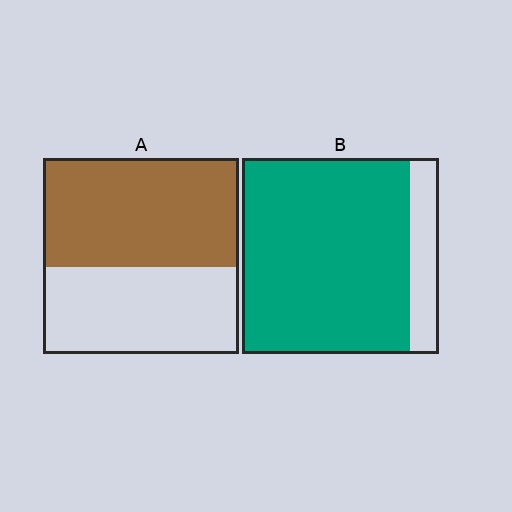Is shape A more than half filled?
Yes.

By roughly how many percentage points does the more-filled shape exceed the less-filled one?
By roughly 30 percentage points (B over A).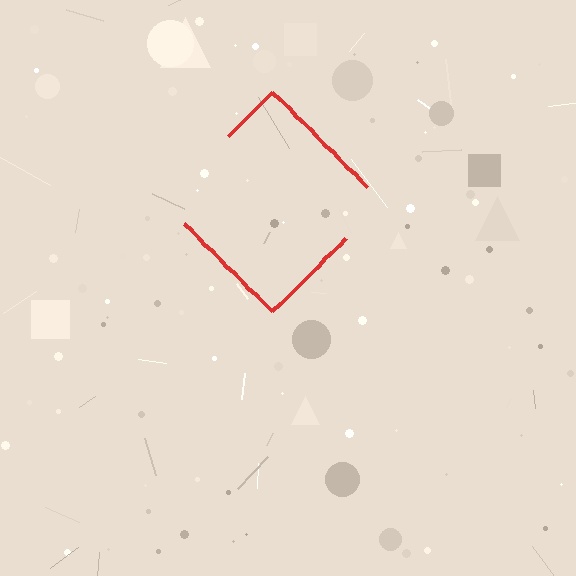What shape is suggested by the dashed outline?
The dashed outline suggests a diamond.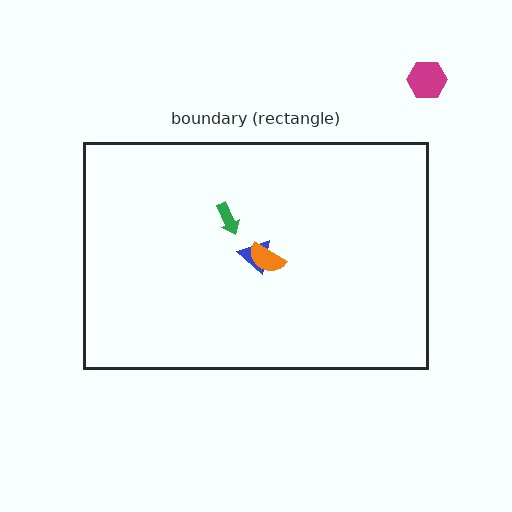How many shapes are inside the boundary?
3 inside, 1 outside.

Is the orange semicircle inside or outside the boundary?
Inside.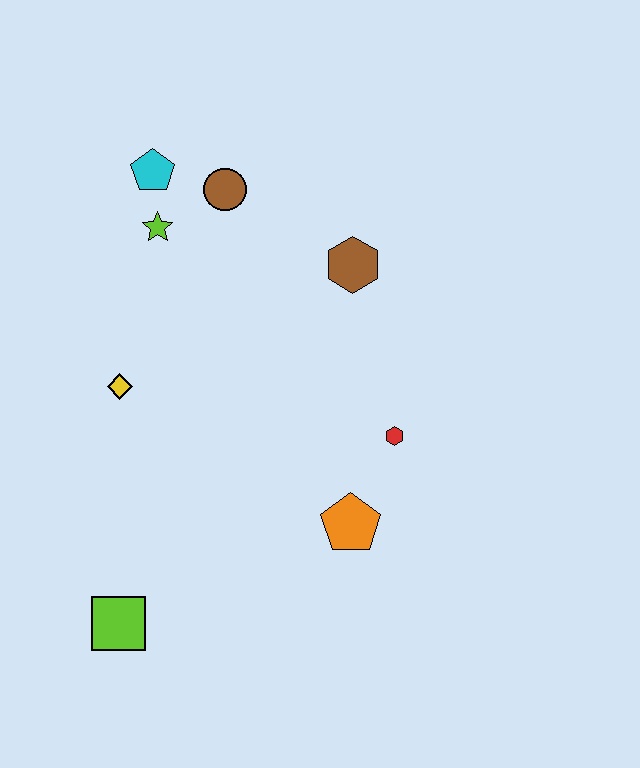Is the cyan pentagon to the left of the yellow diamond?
No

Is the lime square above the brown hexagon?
No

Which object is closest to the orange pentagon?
The red hexagon is closest to the orange pentagon.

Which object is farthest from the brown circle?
The lime square is farthest from the brown circle.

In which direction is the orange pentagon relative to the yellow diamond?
The orange pentagon is to the right of the yellow diamond.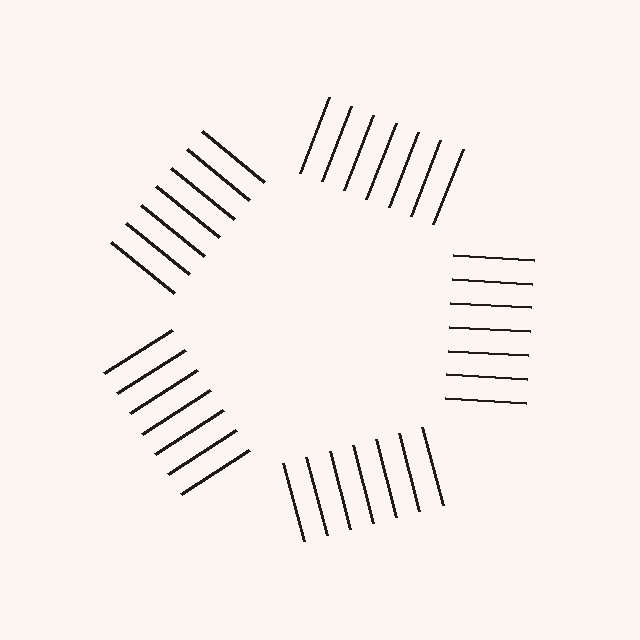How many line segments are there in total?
35 — 7 along each of the 5 edges.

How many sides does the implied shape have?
5 sides — the line-ends trace a pentagon.